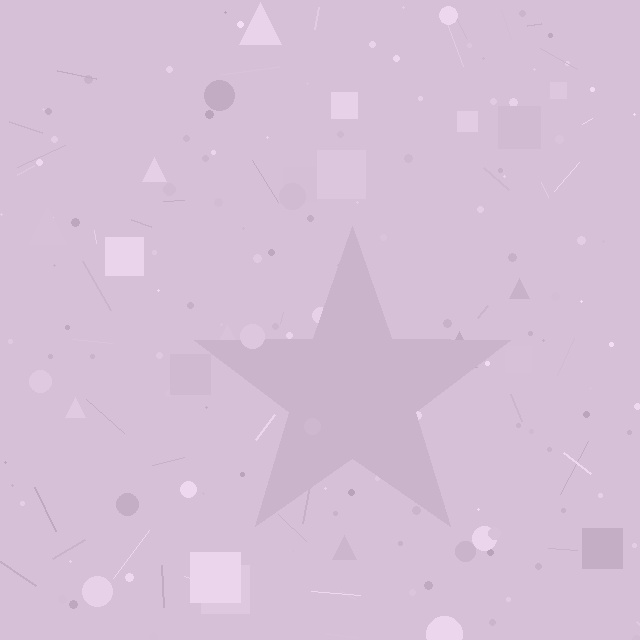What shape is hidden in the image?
A star is hidden in the image.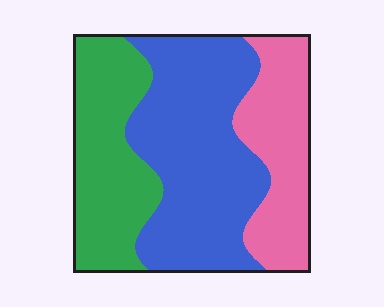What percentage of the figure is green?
Green takes up about one third (1/3) of the figure.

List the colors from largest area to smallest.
From largest to smallest: blue, green, pink.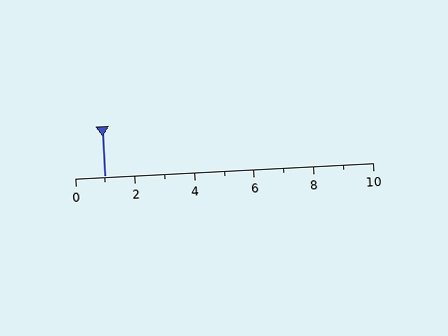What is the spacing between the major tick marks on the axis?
The major ticks are spaced 2 apart.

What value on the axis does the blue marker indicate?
The marker indicates approximately 1.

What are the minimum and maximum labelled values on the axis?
The axis runs from 0 to 10.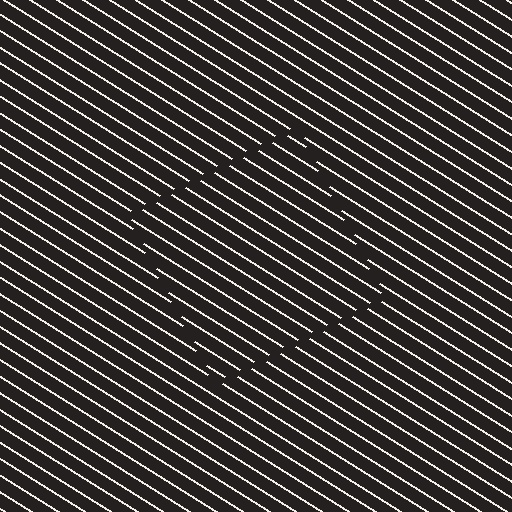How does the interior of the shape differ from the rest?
The interior of the shape contains the same grating, shifted by half a period — the contour is defined by the phase discontinuity where line-ends from the inner and outer gratings abut.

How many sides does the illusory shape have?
4 sides — the line-ends trace a square.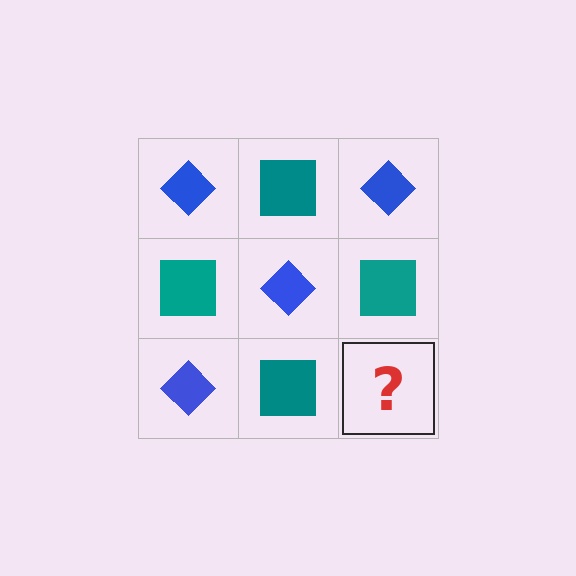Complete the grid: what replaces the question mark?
The question mark should be replaced with a blue diamond.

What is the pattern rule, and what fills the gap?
The rule is that it alternates blue diamond and teal square in a checkerboard pattern. The gap should be filled with a blue diamond.